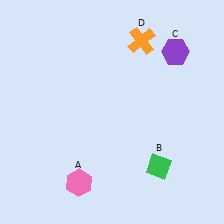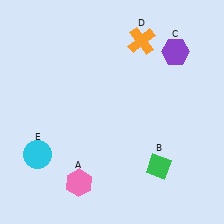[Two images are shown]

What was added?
A cyan circle (E) was added in Image 2.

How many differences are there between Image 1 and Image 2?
There is 1 difference between the two images.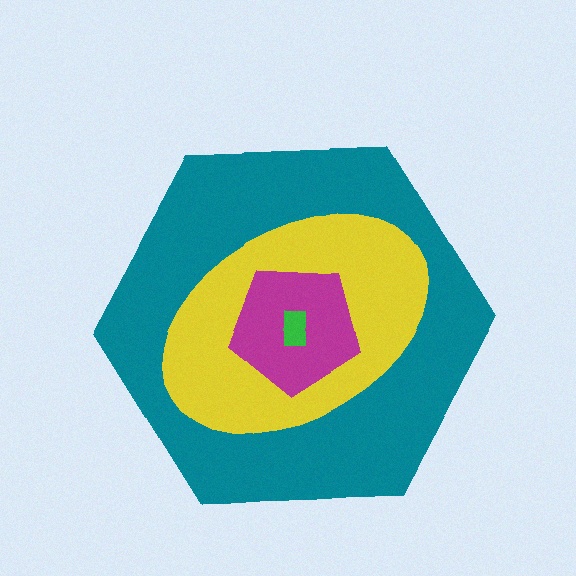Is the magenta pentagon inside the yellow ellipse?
Yes.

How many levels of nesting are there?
4.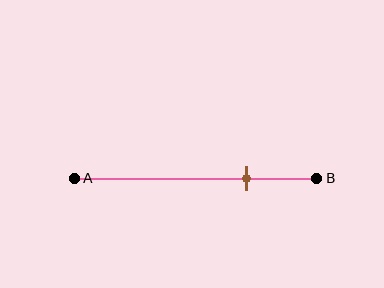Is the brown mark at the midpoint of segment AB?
No, the mark is at about 70% from A, not at the 50% midpoint.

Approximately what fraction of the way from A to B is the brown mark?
The brown mark is approximately 70% of the way from A to B.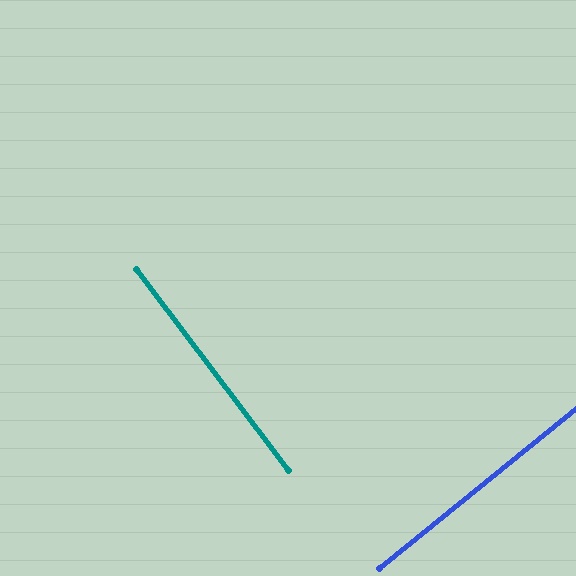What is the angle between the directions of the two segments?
Approximately 88 degrees.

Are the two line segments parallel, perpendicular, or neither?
Perpendicular — they meet at approximately 88°.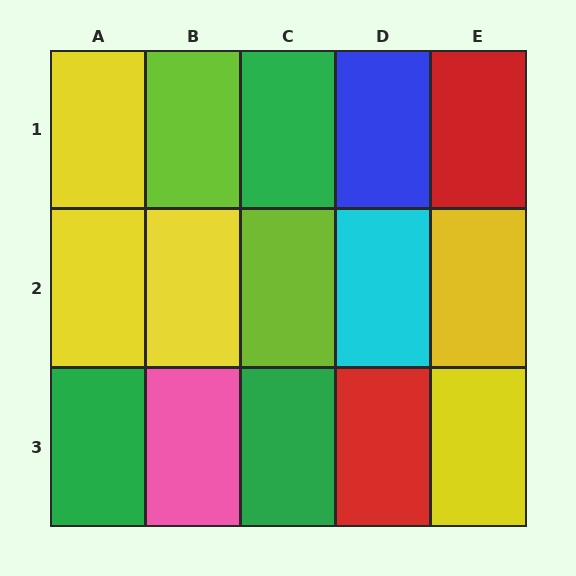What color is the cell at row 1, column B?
Lime.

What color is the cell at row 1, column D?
Blue.